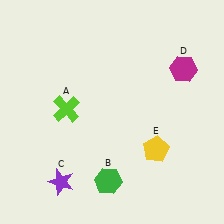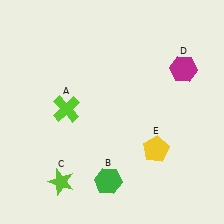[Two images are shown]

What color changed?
The star (C) changed from purple in Image 1 to lime in Image 2.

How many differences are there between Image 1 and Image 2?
There is 1 difference between the two images.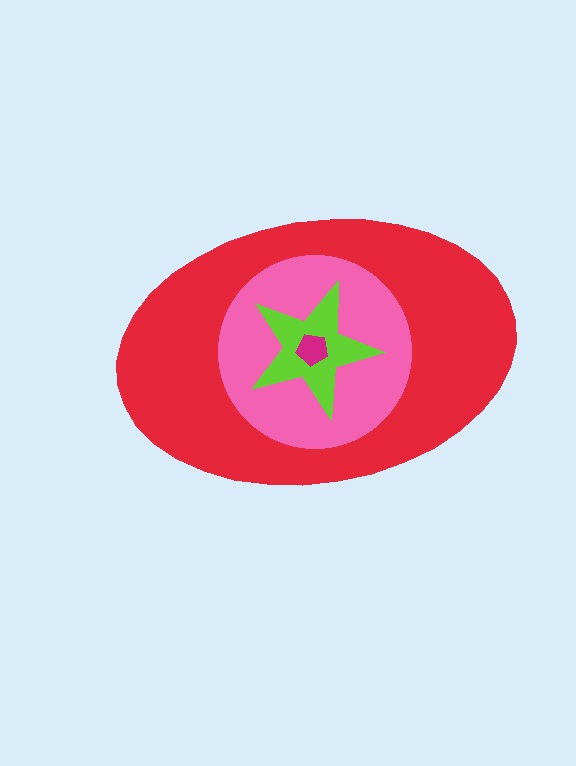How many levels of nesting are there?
4.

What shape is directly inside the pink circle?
The lime star.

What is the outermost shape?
The red ellipse.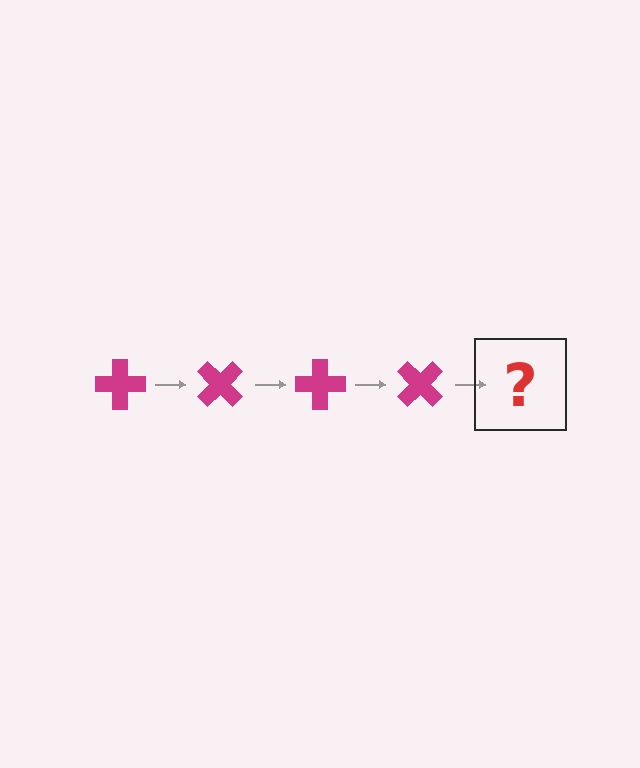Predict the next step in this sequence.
The next step is a magenta cross rotated 180 degrees.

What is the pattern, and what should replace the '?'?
The pattern is that the cross rotates 45 degrees each step. The '?' should be a magenta cross rotated 180 degrees.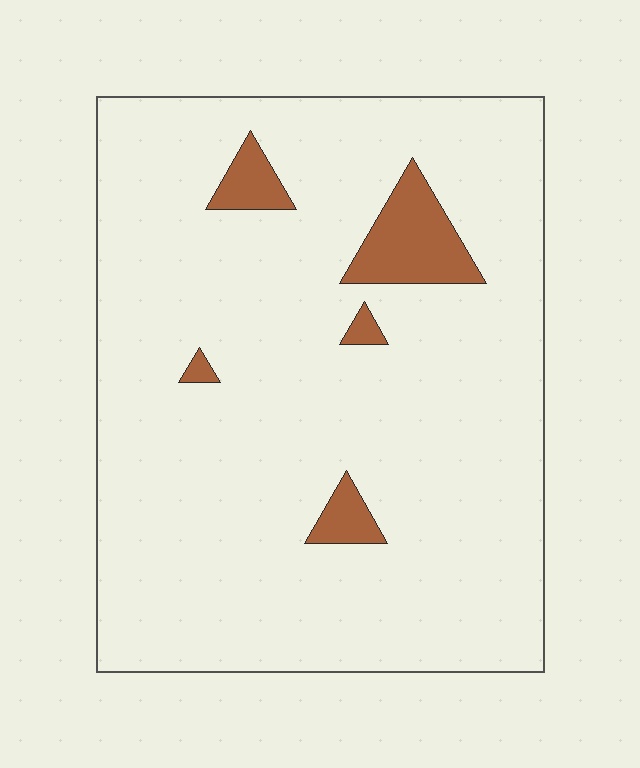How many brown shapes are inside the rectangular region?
5.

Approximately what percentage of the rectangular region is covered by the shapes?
Approximately 5%.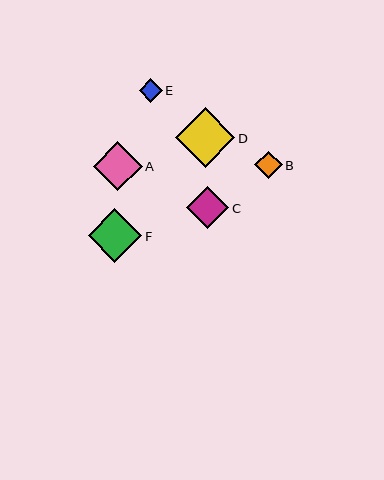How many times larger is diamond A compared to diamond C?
Diamond A is approximately 1.2 times the size of diamond C.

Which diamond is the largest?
Diamond D is the largest with a size of approximately 60 pixels.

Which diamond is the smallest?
Diamond E is the smallest with a size of approximately 23 pixels.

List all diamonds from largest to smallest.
From largest to smallest: D, F, A, C, B, E.